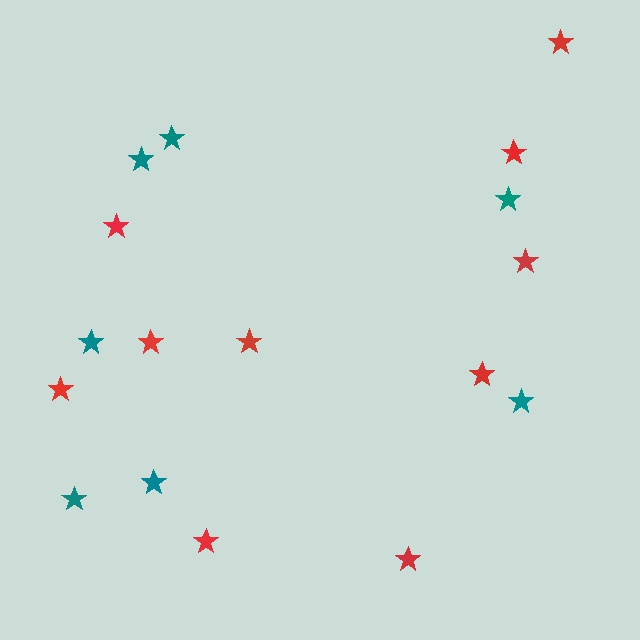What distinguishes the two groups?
There are 2 groups: one group of red stars (10) and one group of teal stars (7).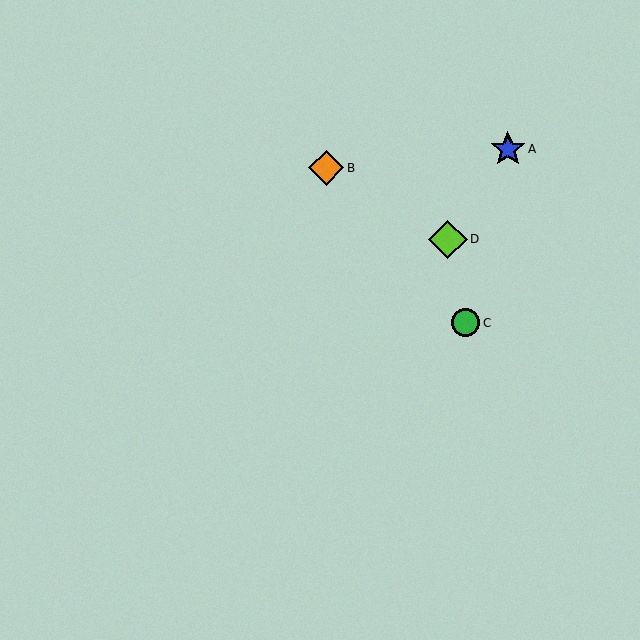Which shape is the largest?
The lime diamond (labeled D) is the largest.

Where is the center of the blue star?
The center of the blue star is at (508, 149).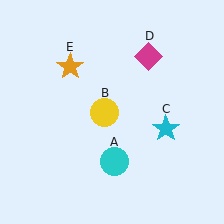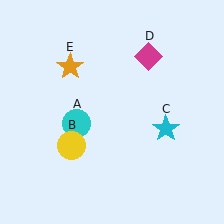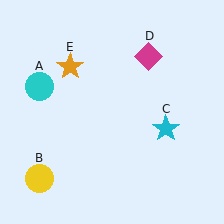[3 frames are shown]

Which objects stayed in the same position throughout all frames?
Cyan star (object C) and magenta diamond (object D) and orange star (object E) remained stationary.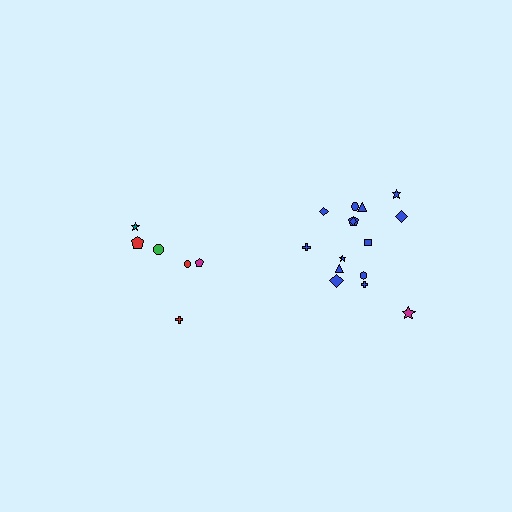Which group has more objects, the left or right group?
The right group.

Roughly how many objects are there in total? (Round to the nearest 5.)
Roughly 20 objects in total.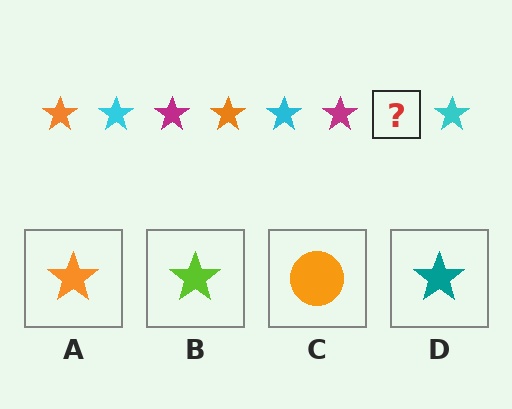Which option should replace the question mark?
Option A.